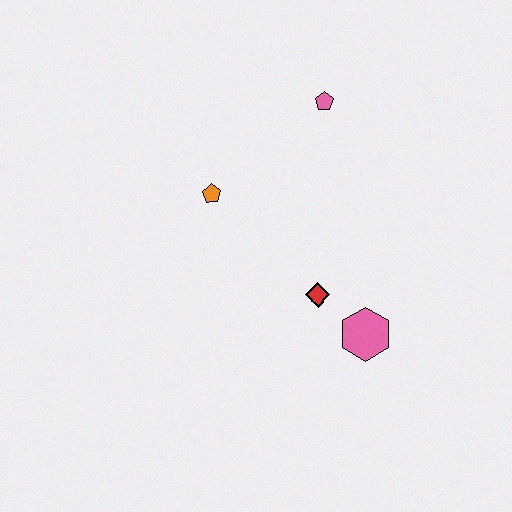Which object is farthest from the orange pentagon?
The pink hexagon is farthest from the orange pentagon.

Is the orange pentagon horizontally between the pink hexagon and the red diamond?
No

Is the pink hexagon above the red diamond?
No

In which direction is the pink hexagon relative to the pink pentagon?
The pink hexagon is below the pink pentagon.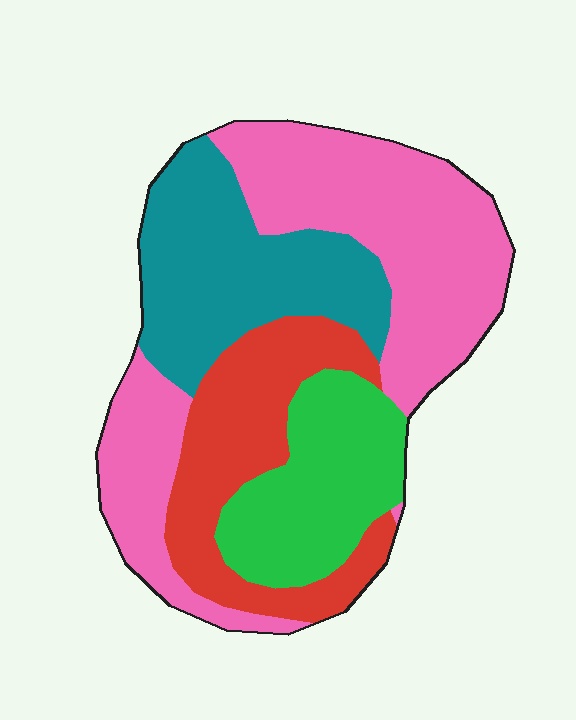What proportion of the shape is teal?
Teal takes up about one quarter (1/4) of the shape.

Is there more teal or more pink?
Pink.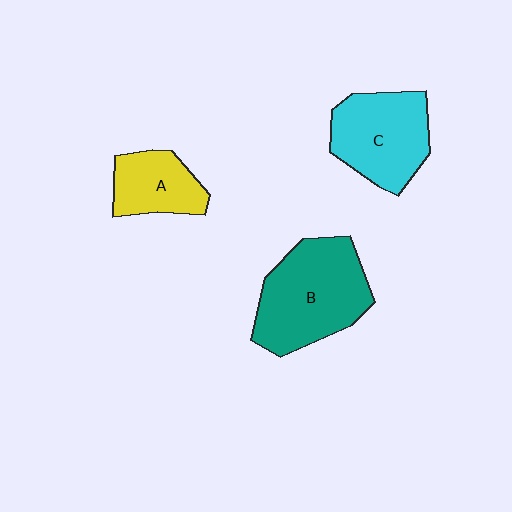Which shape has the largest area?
Shape B (teal).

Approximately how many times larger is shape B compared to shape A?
Approximately 1.9 times.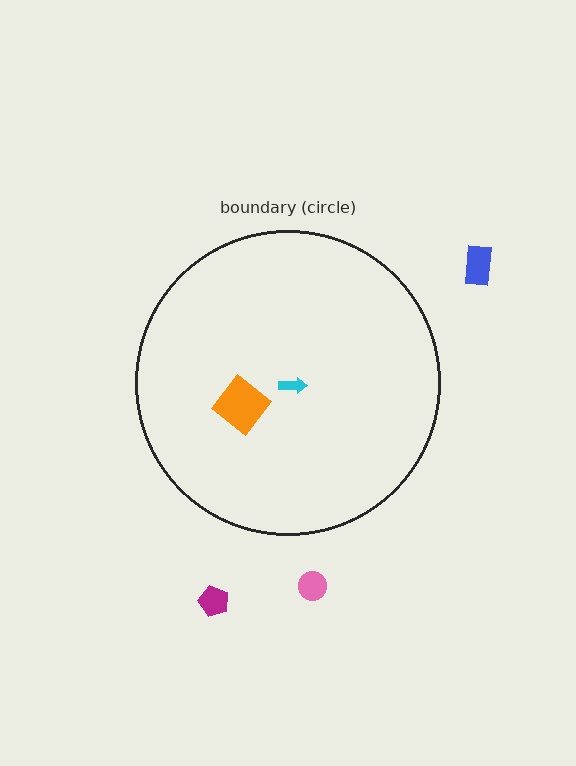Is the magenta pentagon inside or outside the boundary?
Outside.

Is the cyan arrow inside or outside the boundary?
Inside.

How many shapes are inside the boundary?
2 inside, 3 outside.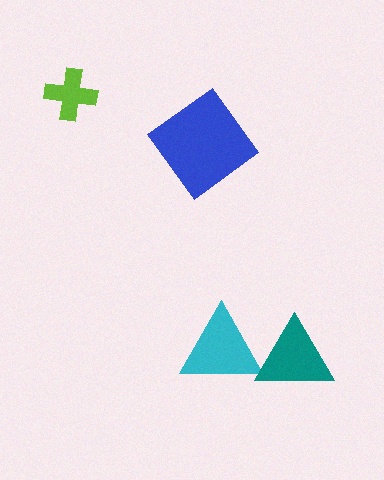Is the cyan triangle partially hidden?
Yes, it is partially covered by another shape.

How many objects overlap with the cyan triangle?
1 object overlaps with the cyan triangle.